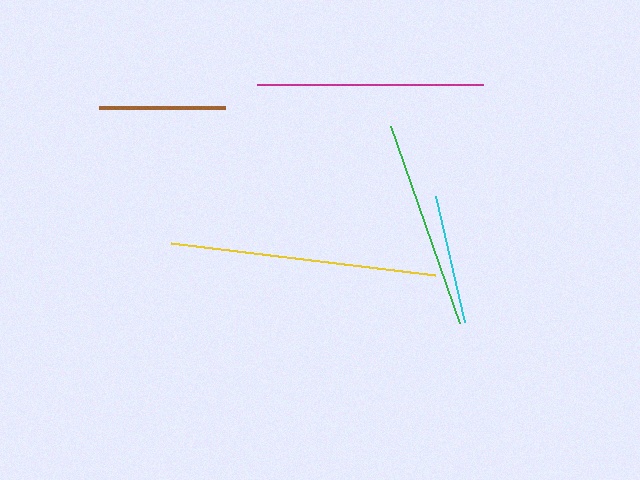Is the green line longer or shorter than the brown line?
The green line is longer than the brown line.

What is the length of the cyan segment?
The cyan segment is approximately 130 pixels long.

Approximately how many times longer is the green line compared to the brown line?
The green line is approximately 1.7 times the length of the brown line.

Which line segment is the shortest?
The brown line is the shortest at approximately 126 pixels.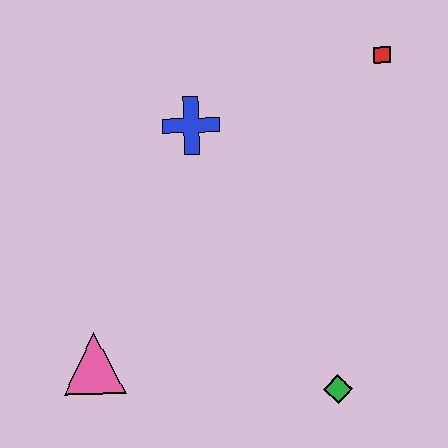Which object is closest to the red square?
The blue cross is closest to the red square.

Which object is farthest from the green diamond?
The red square is farthest from the green diamond.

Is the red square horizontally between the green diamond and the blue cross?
No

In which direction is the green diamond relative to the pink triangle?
The green diamond is to the right of the pink triangle.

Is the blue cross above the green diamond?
Yes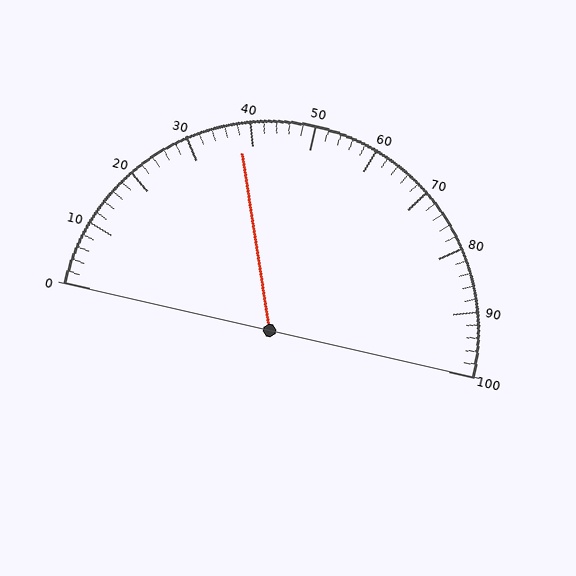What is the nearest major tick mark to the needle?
The nearest major tick mark is 40.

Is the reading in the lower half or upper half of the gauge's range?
The reading is in the lower half of the range (0 to 100).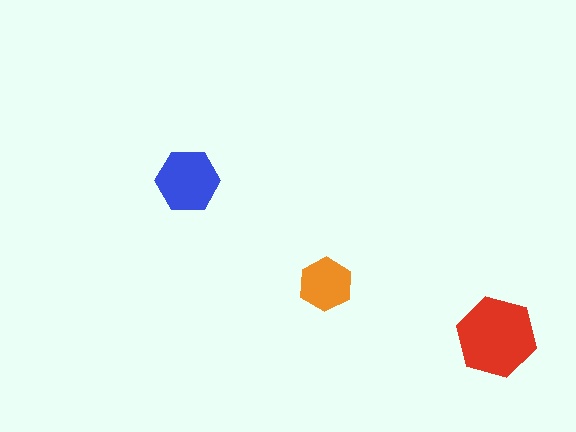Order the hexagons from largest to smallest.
the red one, the blue one, the orange one.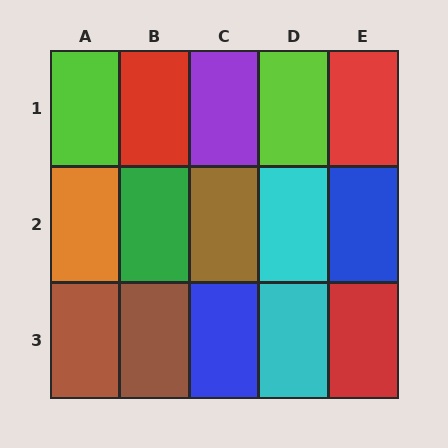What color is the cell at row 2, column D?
Cyan.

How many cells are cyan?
2 cells are cyan.